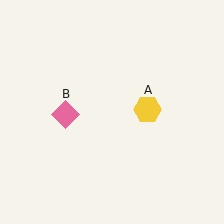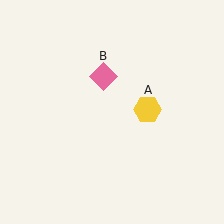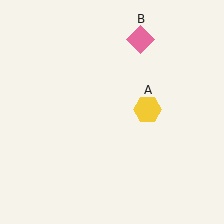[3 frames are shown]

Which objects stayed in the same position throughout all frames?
Yellow hexagon (object A) remained stationary.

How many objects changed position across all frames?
1 object changed position: pink diamond (object B).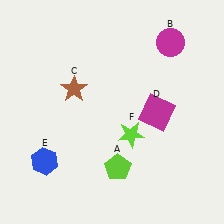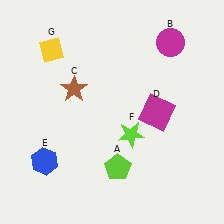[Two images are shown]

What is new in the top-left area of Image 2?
A yellow diamond (G) was added in the top-left area of Image 2.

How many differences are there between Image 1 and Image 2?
There is 1 difference between the two images.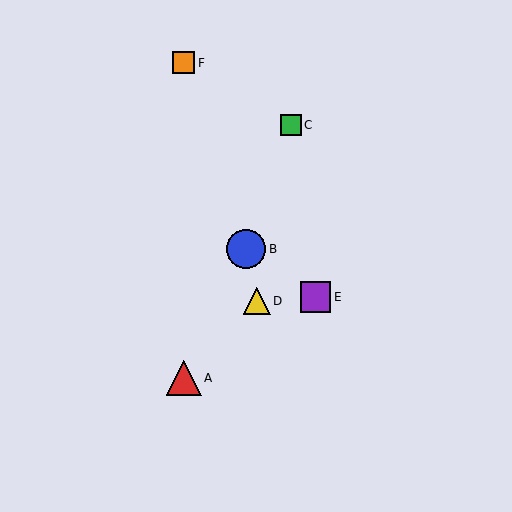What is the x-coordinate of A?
Object A is at x≈184.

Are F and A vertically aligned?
Yes, both are at x≈184.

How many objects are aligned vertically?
2 objects (A, F) are aligned vertically.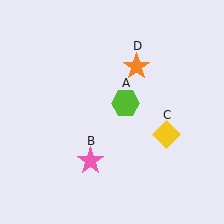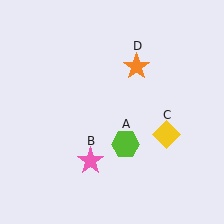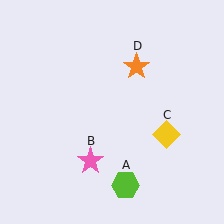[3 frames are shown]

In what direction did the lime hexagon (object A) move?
The lime hexagon (object A) moved down.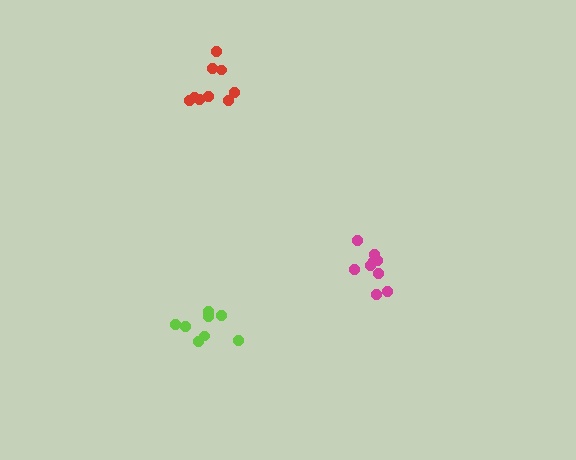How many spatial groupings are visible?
There are 3 spatial groupings.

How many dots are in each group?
Group 1: 8 dots, Group 2: 9 dots, Group 3: 9 dots (26 total).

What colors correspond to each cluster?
The clusters are colored: lime, red, magenta.